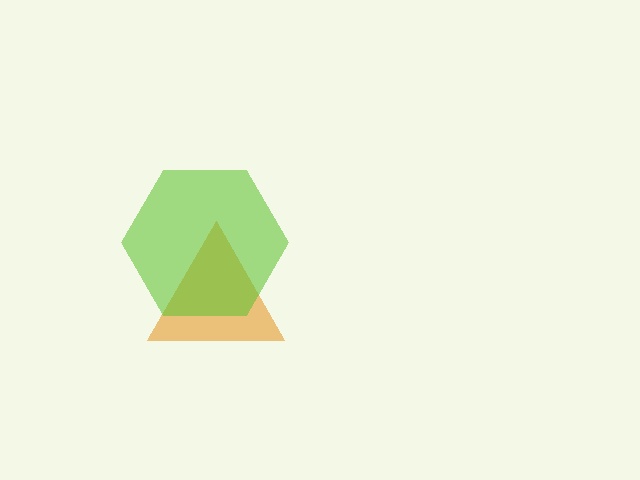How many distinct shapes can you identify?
There are 2 distinct shapes: an orange triangle, a lime hexagon.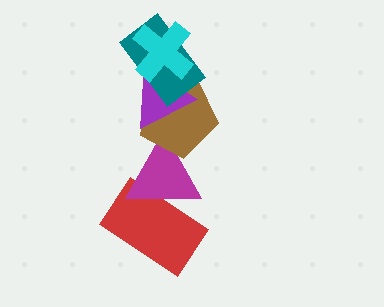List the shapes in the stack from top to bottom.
From top to bottom: the cyan cross, the teal rectangle, the purple triangle, the brown pentagon, the magenta triangle, the red rectangle.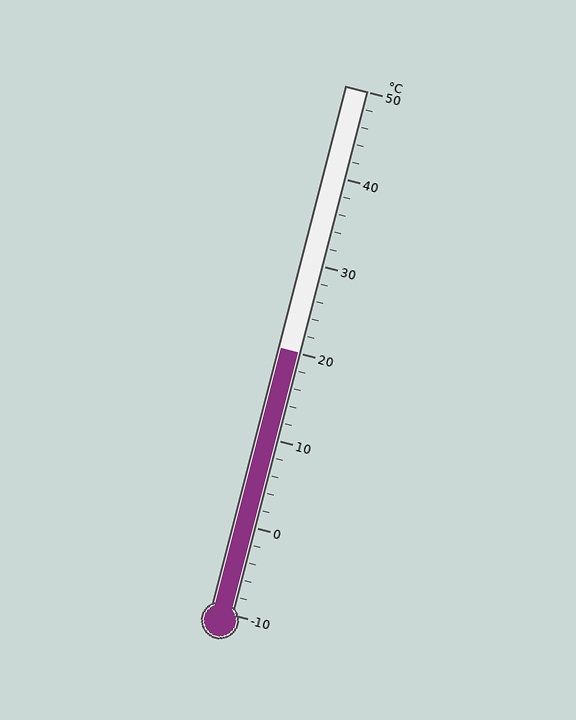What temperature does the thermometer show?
The thermometer shows approximately 20°C.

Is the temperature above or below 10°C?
The temperature is above 10°C.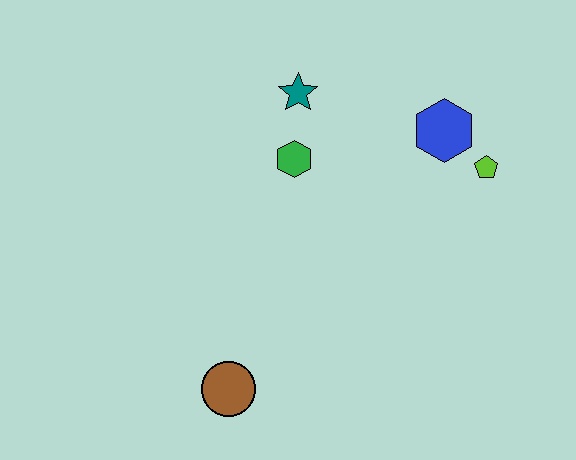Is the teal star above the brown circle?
Yes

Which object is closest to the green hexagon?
The teal star is closest to the green hexagon.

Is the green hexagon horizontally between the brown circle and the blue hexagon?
Yes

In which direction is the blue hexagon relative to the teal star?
The blue hexagon is to the right of the teal star.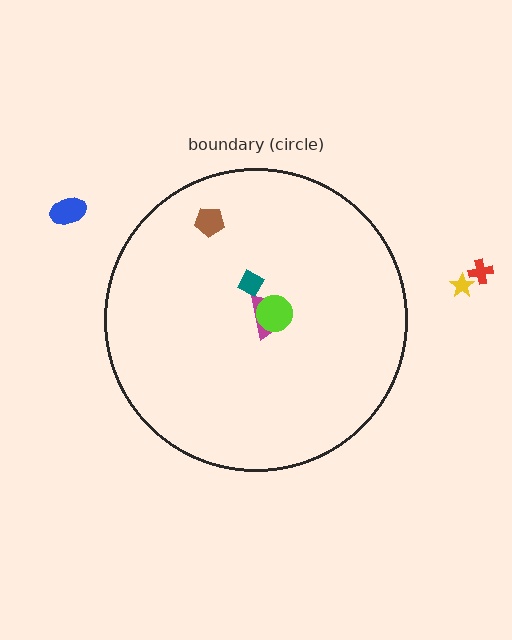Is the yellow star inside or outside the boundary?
Outside.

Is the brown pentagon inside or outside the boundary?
Inside.